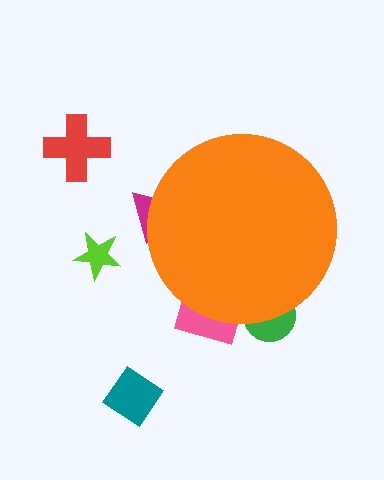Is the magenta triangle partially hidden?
Yes, the magenta triangle is partially hidden behind the orange circle.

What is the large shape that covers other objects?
An orange circle.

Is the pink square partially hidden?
Yes, the pink square is partially hidden behind the orange circle.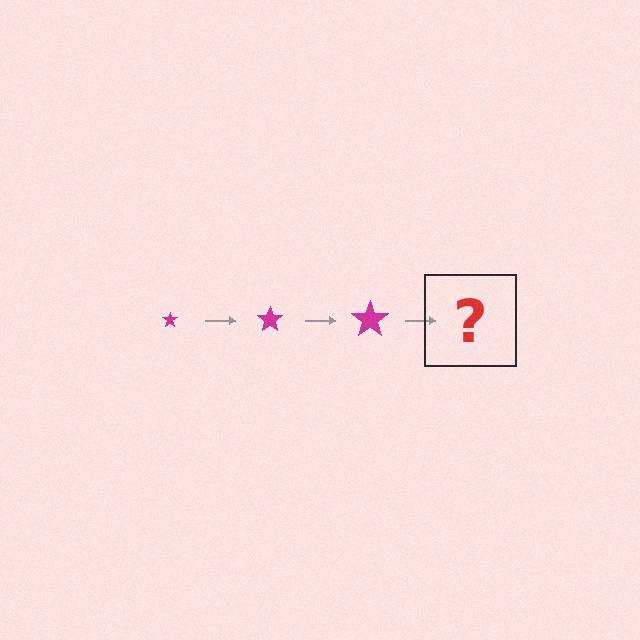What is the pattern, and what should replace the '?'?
The pattern is that the star gets progressively larger each step. The '?' should be a magenta star, larger than the previous one.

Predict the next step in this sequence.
The next step is a magenta star, larger than the previous one.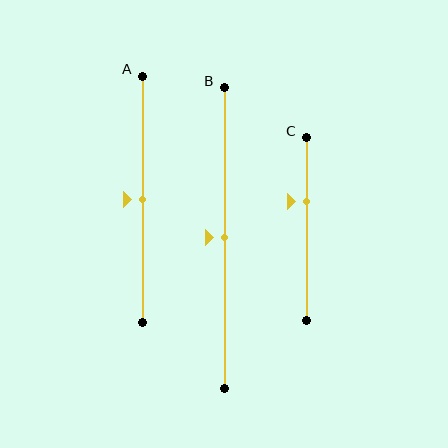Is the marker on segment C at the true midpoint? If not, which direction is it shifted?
No, the marker on segment C is shifted upward by about 15% of the segment length.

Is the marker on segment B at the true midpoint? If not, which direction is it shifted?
Yes, the marker on segment B is at the true midpoint.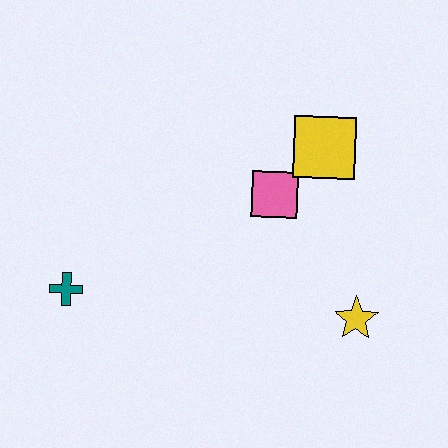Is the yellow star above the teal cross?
No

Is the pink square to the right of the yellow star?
No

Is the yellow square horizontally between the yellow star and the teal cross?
Yes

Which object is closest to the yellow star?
The pink square is closest to the yellow star.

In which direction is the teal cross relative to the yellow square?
The teal cross is to the left of the yellow square.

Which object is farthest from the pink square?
The teal cross is farthest from the pink square.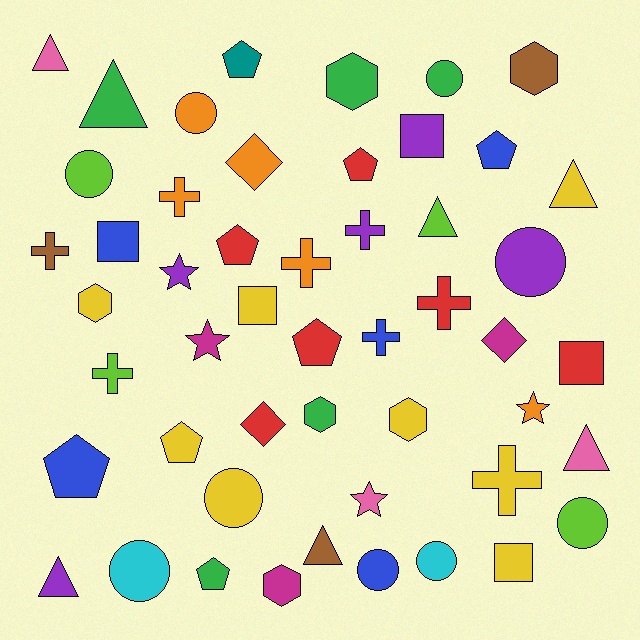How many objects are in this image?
There are 50 objects.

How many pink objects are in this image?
There are 3 pink objects.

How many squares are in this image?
There are 5 squares.